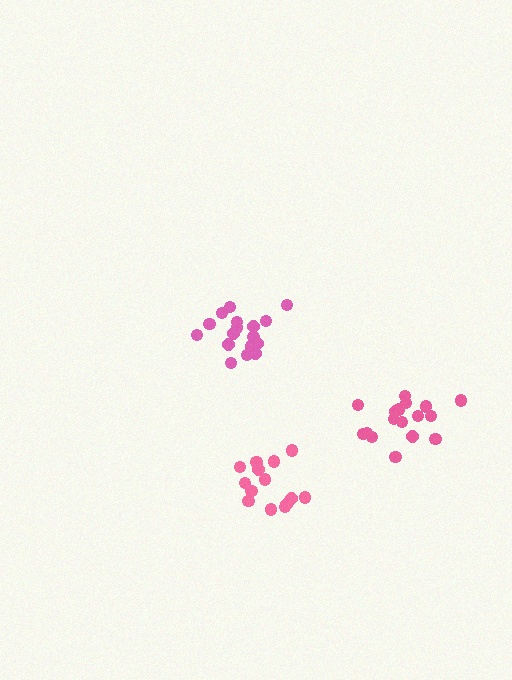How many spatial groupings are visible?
There are 3 spatial groupings.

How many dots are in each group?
Group 1: 17 dots, Group 2: 17 dots, Group 3: 15 dots (49 total).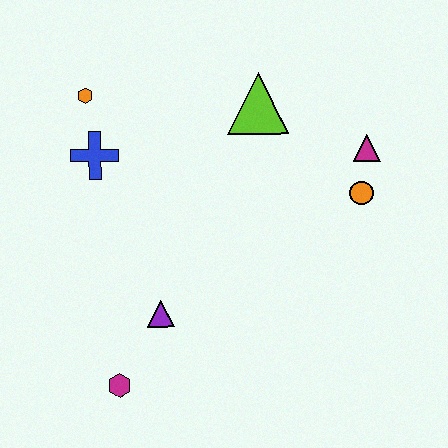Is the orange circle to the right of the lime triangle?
Yes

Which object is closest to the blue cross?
The orange hexagon is closest to the blue cross.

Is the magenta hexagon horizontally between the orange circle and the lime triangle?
No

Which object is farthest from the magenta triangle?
The magenta hexagon is farthest from the magenta triangle.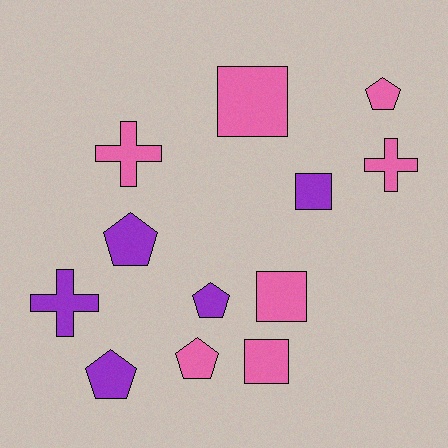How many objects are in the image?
There are 12 objects.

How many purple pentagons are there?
There are 3 purple pentagons.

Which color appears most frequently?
Pink, with 7 objects.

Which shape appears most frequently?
Pentagon, with 5 objects.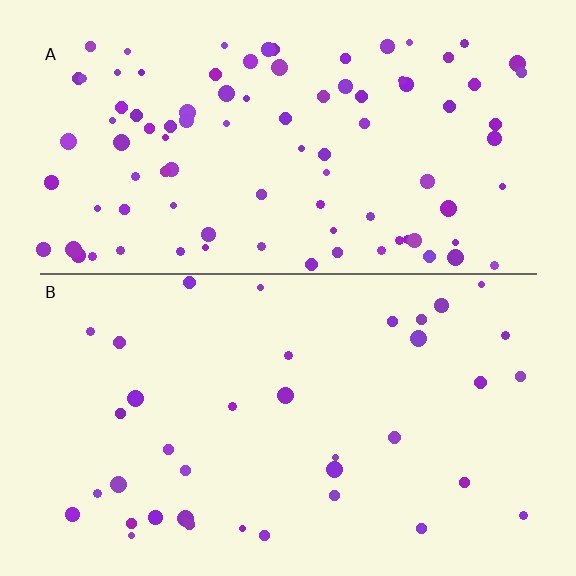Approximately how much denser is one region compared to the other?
Approximately 2.5× — region A over region B.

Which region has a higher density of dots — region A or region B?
A (the top).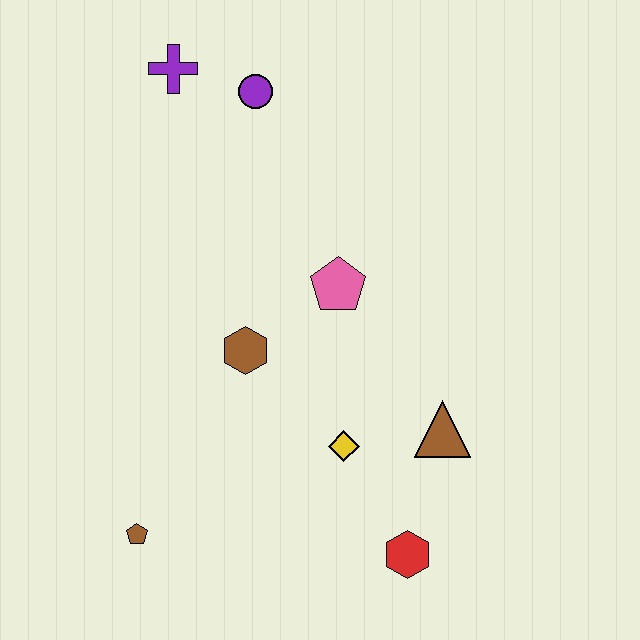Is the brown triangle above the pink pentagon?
No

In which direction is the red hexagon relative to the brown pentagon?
The red hexagon is to the right of the brown pentagon.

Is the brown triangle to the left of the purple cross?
No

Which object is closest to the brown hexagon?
The pink pentagon is closest to the brown hexagon.